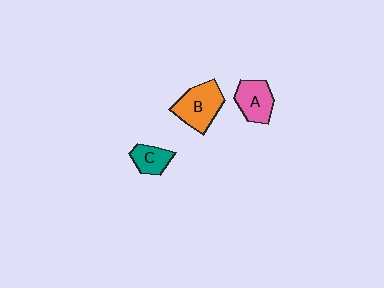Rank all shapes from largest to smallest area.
From largest to smallest: B (orange), A (pink), C (teal).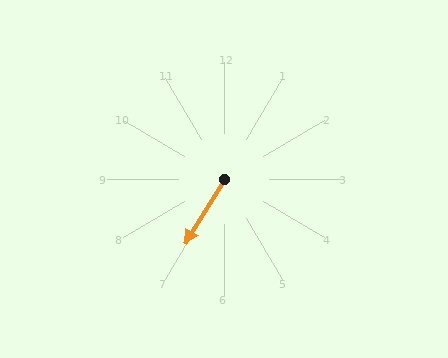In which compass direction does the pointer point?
Southwest.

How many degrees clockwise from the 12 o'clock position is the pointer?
Approximately 211 degrees.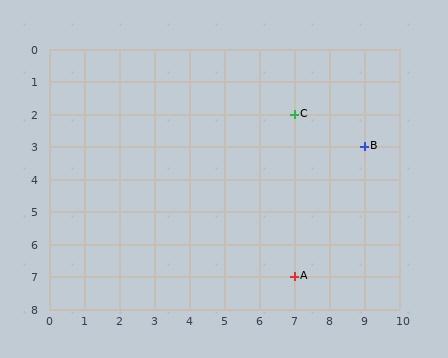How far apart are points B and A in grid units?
Points B and A are 2 columns and 4 rows apart (about 4.5 grid units diagonally).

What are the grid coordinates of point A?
Point A is at grid coordinates (7, 7).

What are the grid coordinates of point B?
Point B is at grid coordinates (9, 3).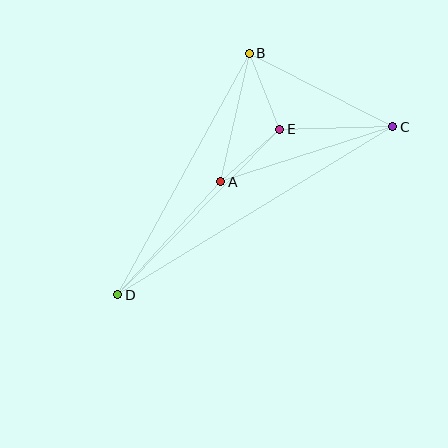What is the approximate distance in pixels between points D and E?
The distance between D and E is approximately 232 pixels.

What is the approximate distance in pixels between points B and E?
The distance between B and E is approximately 82 pixels.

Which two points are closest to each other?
Points A and E are closest to each other.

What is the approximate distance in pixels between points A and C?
The distance between A and C is approximately 181 pixels.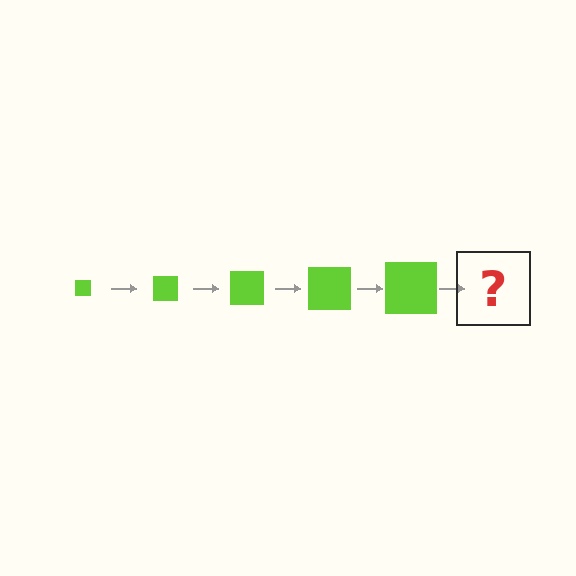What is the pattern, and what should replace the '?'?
The pattern is that the square gets progressively larger each step. The '?' should be a lime square, larger than the previous one.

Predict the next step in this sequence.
The next step is a lime square, larger than the previous one.